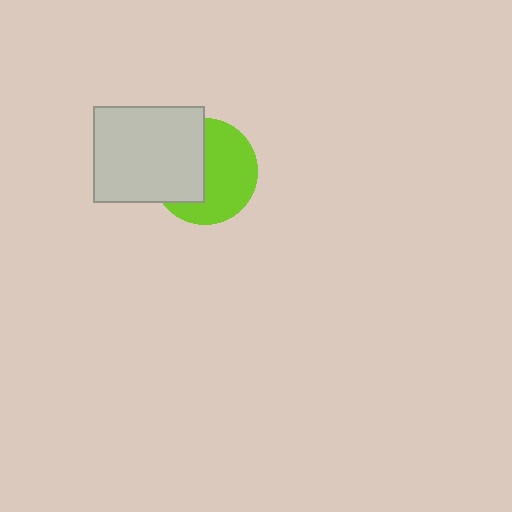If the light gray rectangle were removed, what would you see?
You would see the complete lime circle.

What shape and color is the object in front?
The object in front is a light gray rectangle.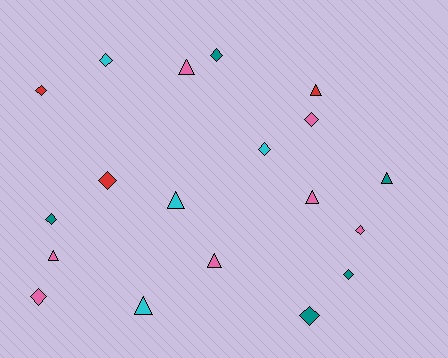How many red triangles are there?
There is 1 red triangle.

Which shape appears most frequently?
Diamond, with 11 objects.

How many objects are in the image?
There are 19 objects.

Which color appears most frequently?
Pink, with 7 objects.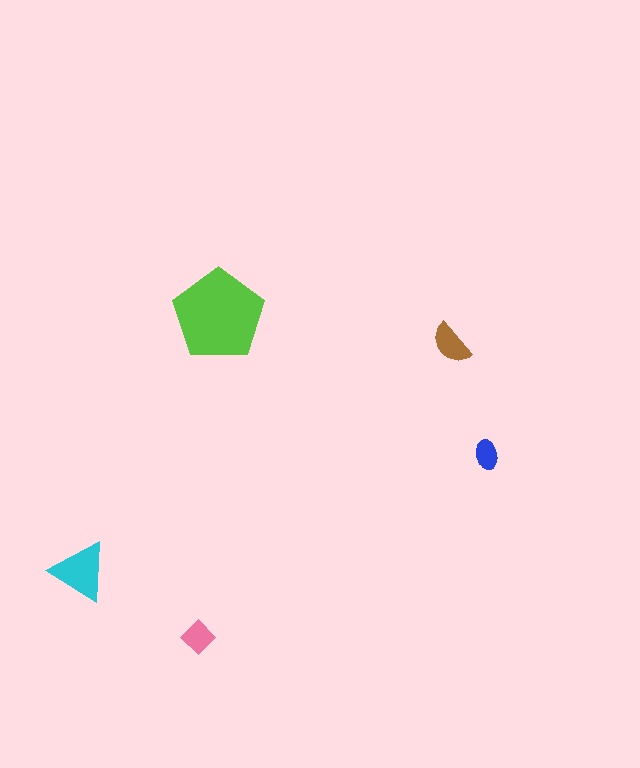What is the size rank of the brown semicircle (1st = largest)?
3rd.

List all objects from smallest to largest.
The blue ellipse, the pink diamond, the brown semicircle, the cyan triangle, the lime pentagon.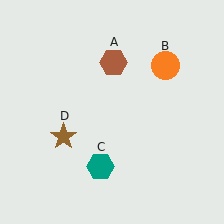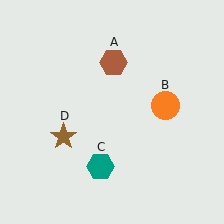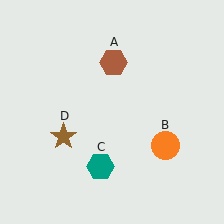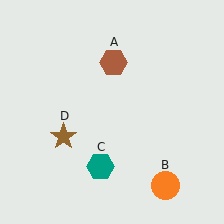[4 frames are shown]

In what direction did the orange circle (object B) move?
The orange circle (object B) moved down.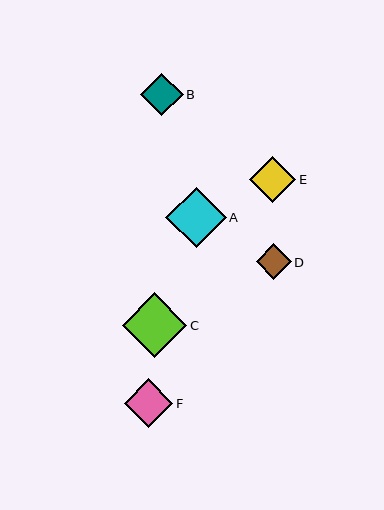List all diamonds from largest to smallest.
From largest to smallest: C, A, F, E, B, D.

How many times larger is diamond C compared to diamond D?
Diamond C is approximately 1.8 times the size of diamond D.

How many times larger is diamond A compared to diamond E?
Diamond A is approximately 1.3 times the size of diamond E.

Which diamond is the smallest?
Diamond D is the smallest with a size of approximately 35 pixels.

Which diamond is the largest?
Diamond C is the largest with a size of approximately 64 pixels.